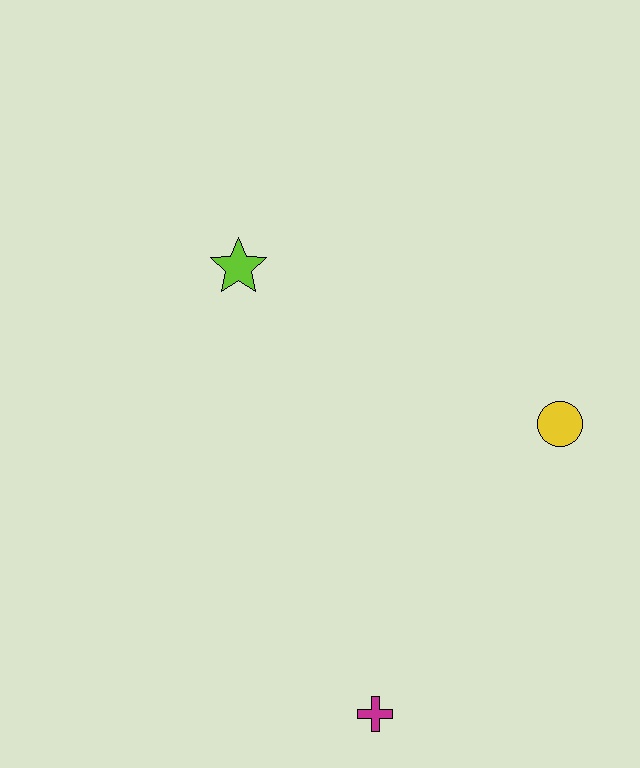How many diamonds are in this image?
There are no diamonds.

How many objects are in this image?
There are 3 objects.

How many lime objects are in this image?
There is 1 lime object.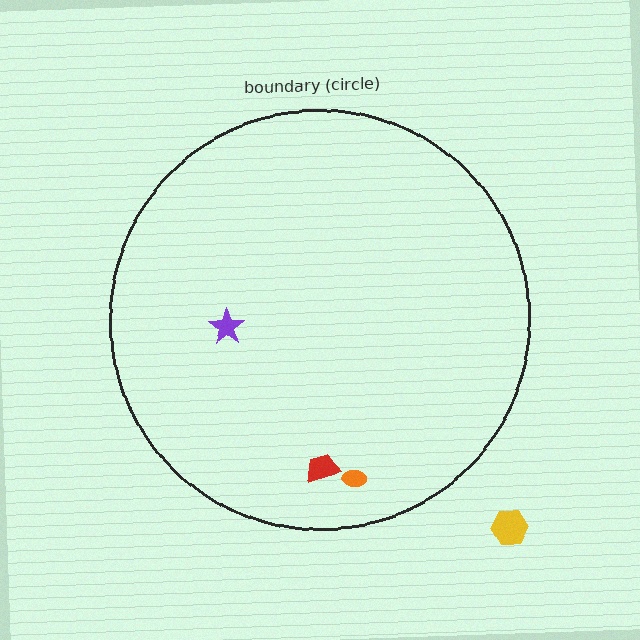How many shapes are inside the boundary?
3 inside, 1 outside.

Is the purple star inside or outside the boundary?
Inside.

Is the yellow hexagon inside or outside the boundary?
Outside.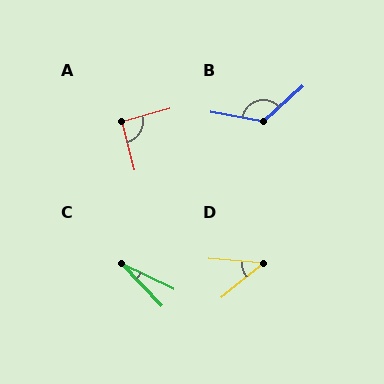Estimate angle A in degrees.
Approximately 91 degrees.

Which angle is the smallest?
C, at approximately 21 degrees.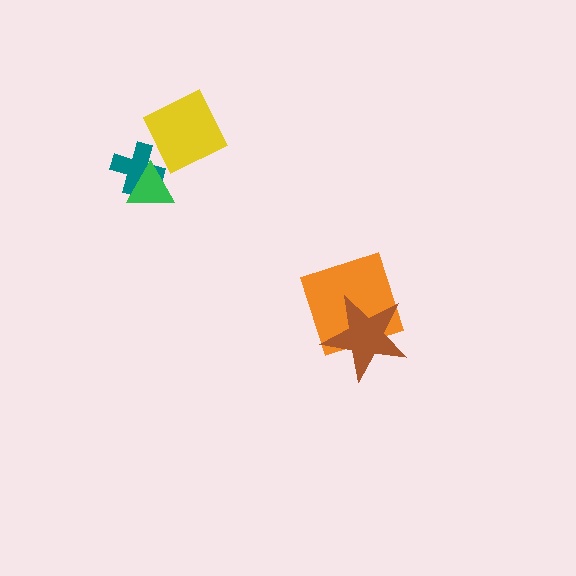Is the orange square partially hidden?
Yes, it is partially covered by another shape.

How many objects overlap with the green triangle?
1 object overlaps with the green triangle.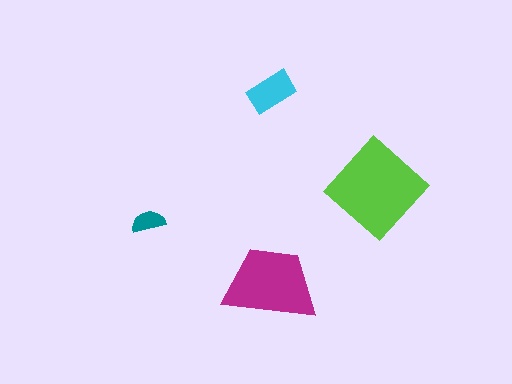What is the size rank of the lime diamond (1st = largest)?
1st.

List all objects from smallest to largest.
The teal semicircle, the cyan rectangle, the magenta trapezoid, the lime diamond.